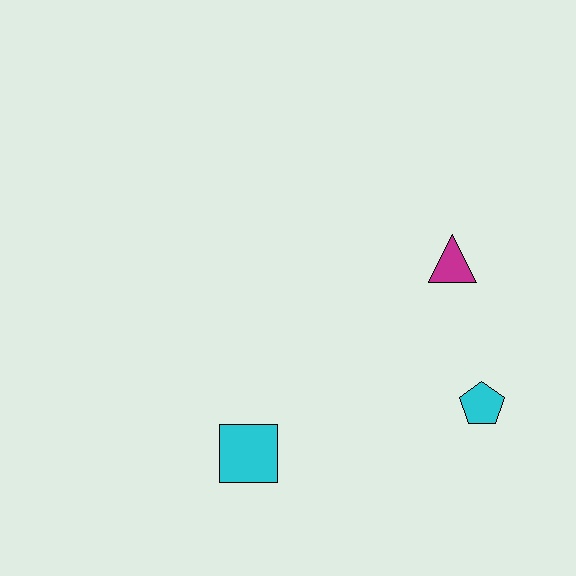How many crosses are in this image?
There are no crosses.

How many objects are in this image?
There are 3 objects.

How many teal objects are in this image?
There are no teal objects.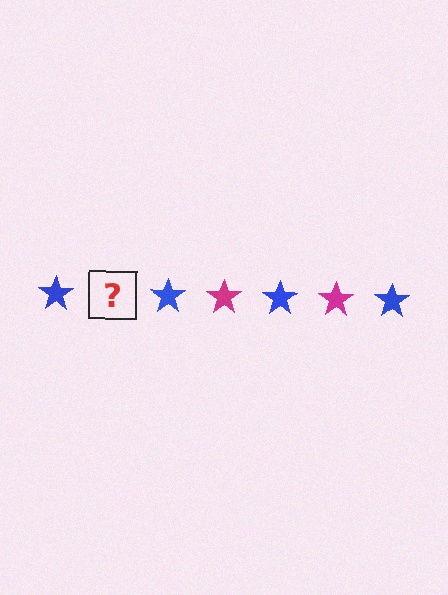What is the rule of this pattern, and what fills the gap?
The rule is that the pattern cycles through blue, magenta stars. The gap should be filled with a magenta star.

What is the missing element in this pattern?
The missing element is a magenta star.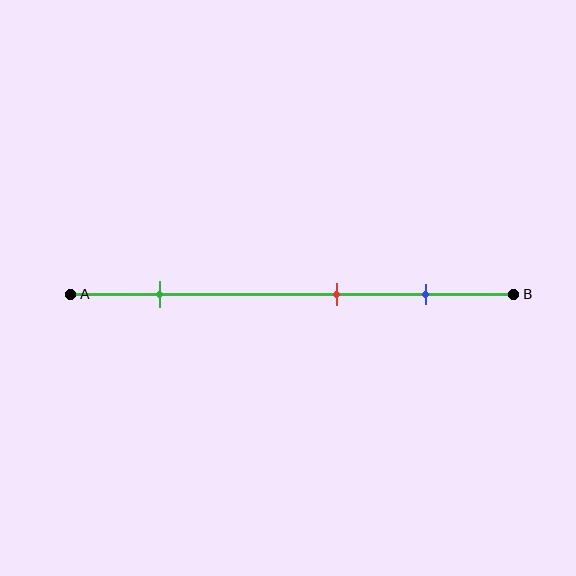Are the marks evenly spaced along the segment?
No, the marks are not evenly spaced.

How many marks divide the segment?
There are 3 marks dividing the segment.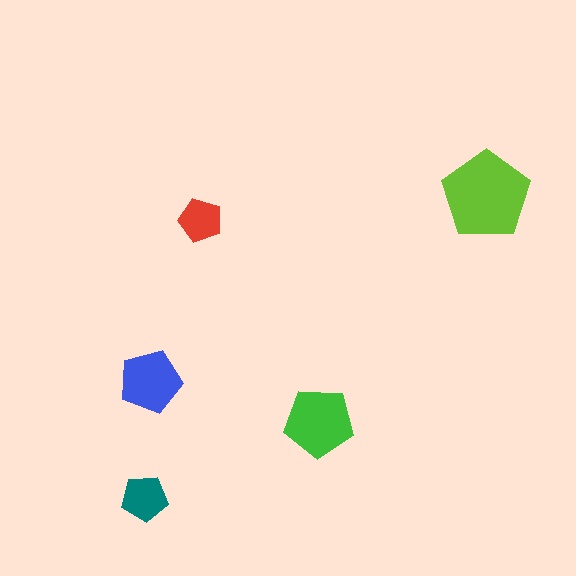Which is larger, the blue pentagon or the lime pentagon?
The lime one.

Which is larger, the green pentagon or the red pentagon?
The green one.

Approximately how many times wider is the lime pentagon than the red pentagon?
About 2 times wider.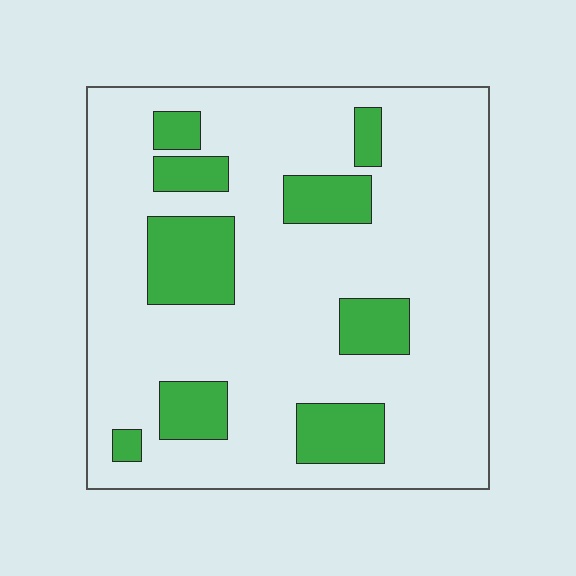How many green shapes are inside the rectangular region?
9.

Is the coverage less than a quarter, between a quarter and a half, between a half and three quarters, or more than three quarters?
Less than a quarter.